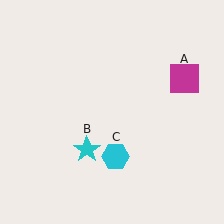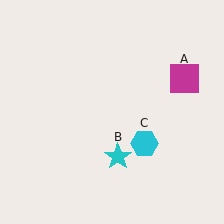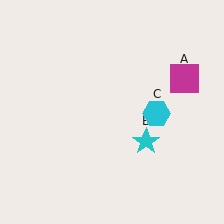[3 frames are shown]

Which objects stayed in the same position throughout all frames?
Magenta square (object A) remained stationary.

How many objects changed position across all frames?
2 objects changed position: cyan star (object B), cyan hexagon (object C).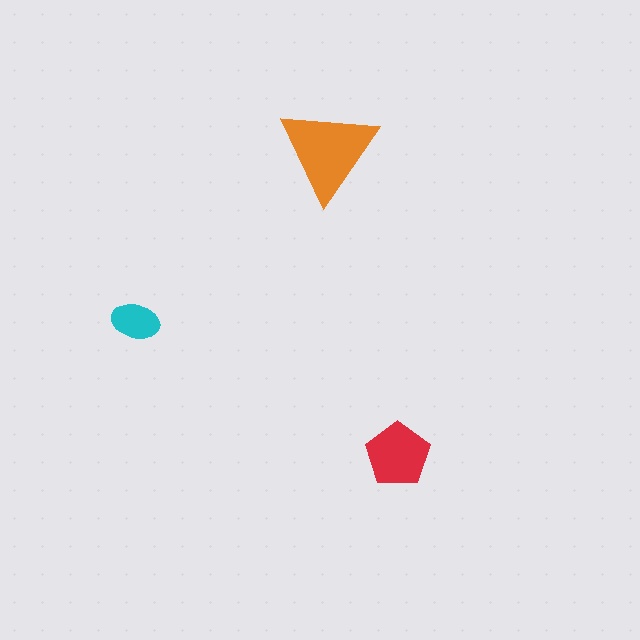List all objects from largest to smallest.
The orange triangle, the red pentagon, the cyan ellipse.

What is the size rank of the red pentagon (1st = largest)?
2nd.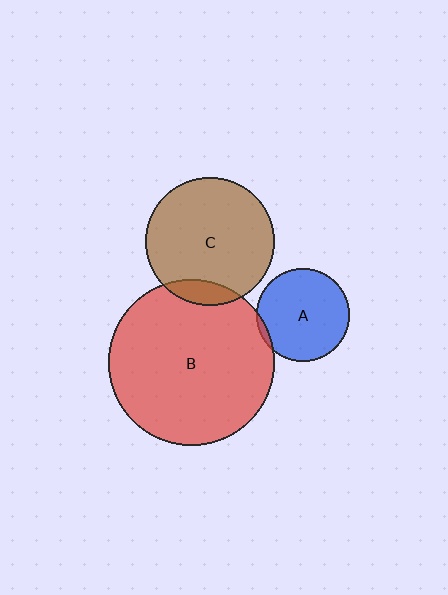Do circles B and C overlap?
Yes.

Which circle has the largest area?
Circle B (red).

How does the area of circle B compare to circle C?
Approximately 1.7 times.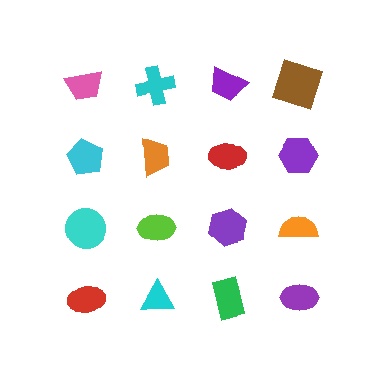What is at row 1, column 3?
A purple trapezoid.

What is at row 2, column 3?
A red ellipse.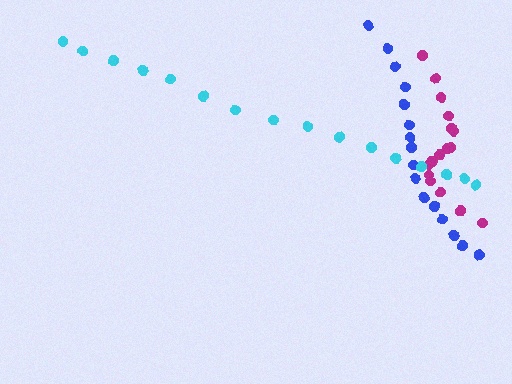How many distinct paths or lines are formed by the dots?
There are 3 distinct paths.